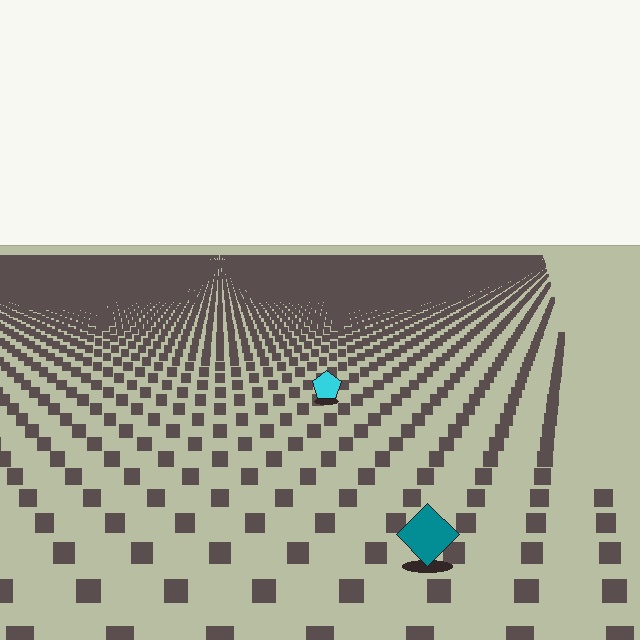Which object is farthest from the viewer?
The cyan pentagon is farthest from the viewer. It appears smaller and the ground texture around it is denser.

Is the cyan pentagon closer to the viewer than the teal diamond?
No. The teal diamond is closer — you can tell from the texture gradient: the ground texture is coarser near it.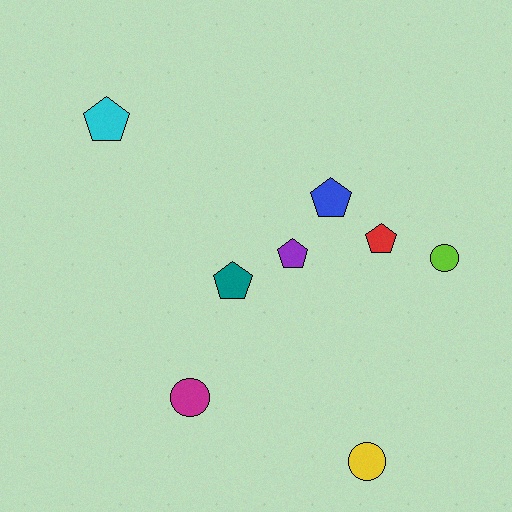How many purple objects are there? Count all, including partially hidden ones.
There is 1 purple object.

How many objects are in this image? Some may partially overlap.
There are 8 objects.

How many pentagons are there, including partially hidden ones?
There are 5 pentagons.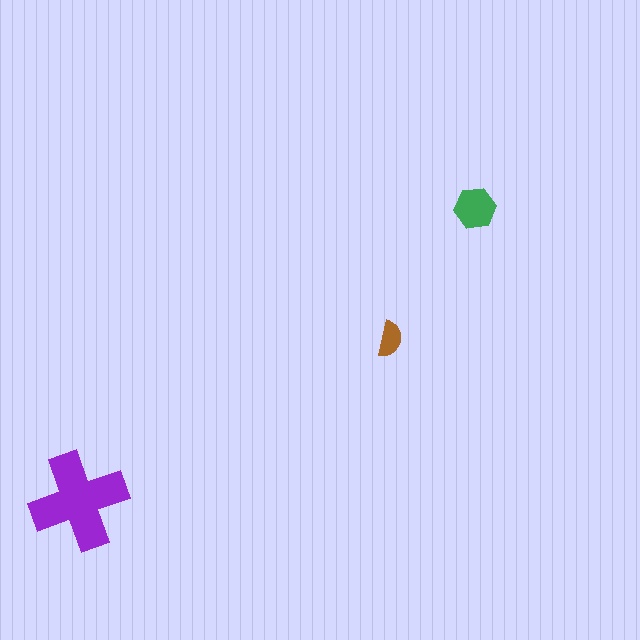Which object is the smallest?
The brown semicircle.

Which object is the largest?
The purple cross.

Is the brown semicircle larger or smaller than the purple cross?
Smaller.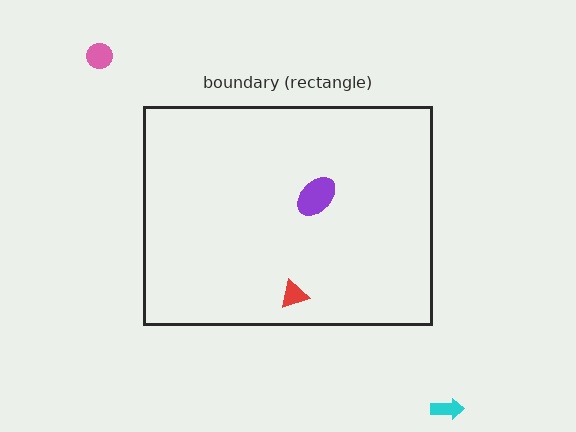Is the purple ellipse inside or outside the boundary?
Inside.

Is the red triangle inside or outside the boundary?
Inside.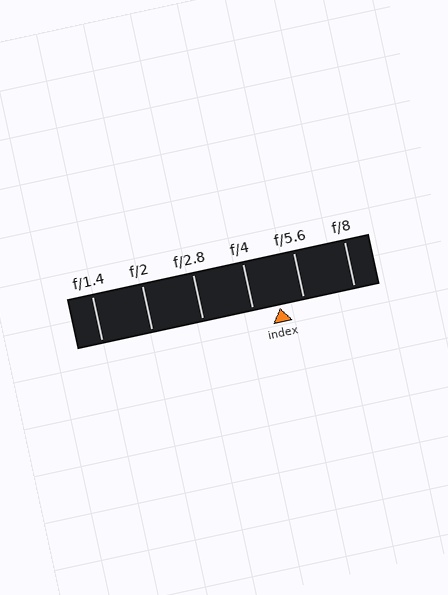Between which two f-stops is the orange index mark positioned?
The index mark is between f/4 and f/5.6.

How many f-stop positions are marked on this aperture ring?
There are 6 f-stop positions marked.